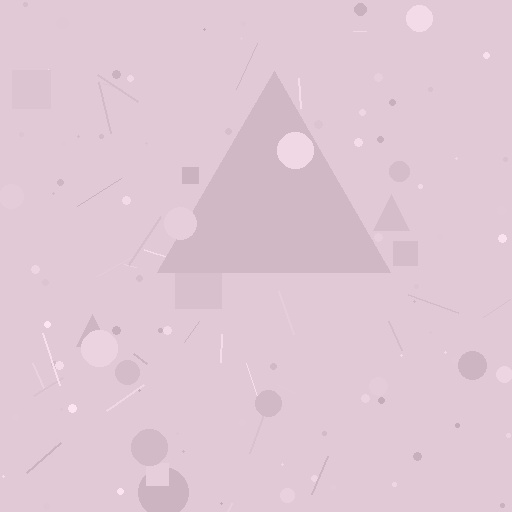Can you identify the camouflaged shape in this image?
The camouflaged shape is a triangle.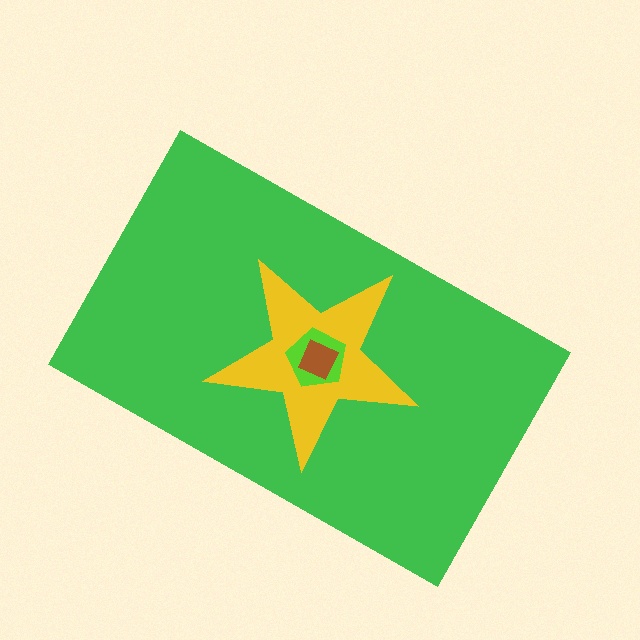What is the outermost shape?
The green rectangle.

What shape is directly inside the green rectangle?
The yellow star.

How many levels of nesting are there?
4.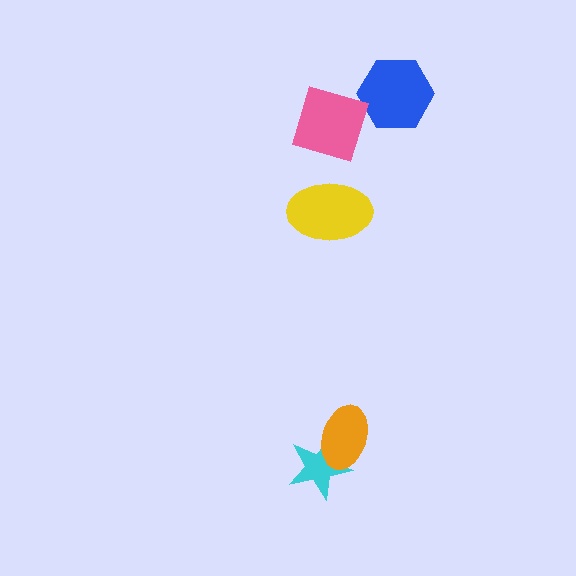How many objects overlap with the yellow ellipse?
0 objects overlap with the yellow ellipse.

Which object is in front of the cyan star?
The orange ellipse is in front of the cyan star.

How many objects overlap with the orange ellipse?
1 object overlaps with the orange ellipse.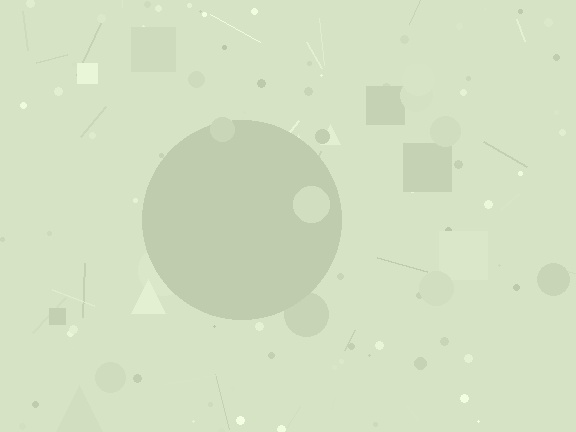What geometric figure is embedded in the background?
A circle is embedded in the background.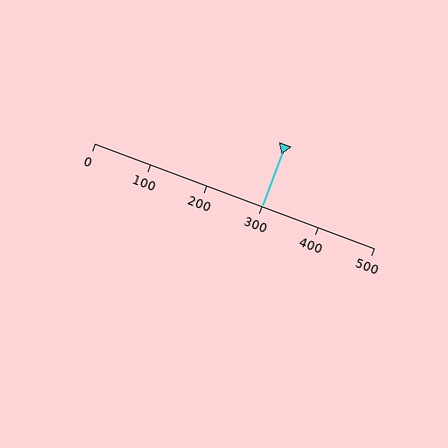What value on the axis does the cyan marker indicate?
The marker indicates approximately 300.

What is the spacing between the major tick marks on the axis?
The major ticks are spaced 100 apart.